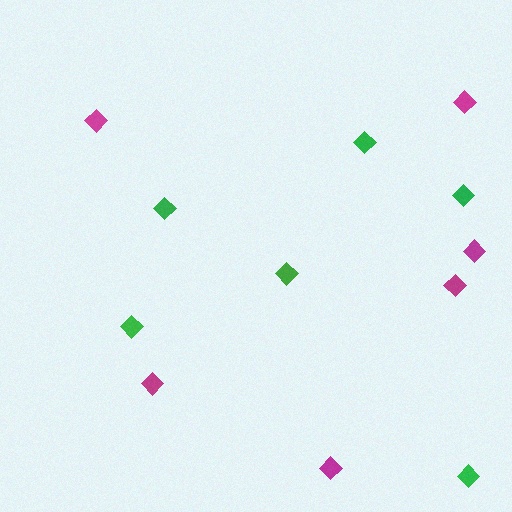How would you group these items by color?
There are 2 groups: one group of magenta diamonds (6) and one group of green diamonds (6).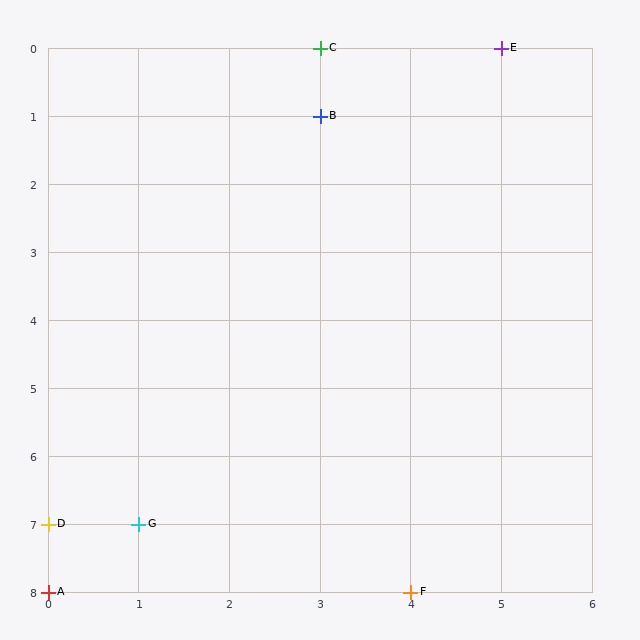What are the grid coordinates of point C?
Point C is at grid coordinates (3, 0).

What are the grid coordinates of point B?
Point B is at grid coordinates (3, 1).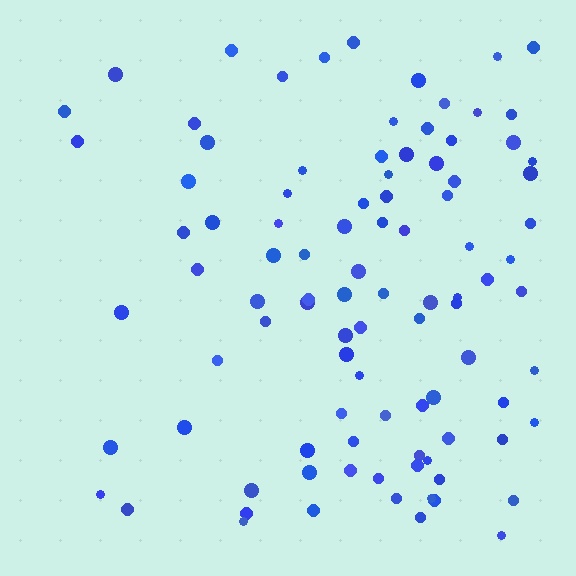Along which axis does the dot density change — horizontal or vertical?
Horizontal.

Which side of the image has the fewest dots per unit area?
The left.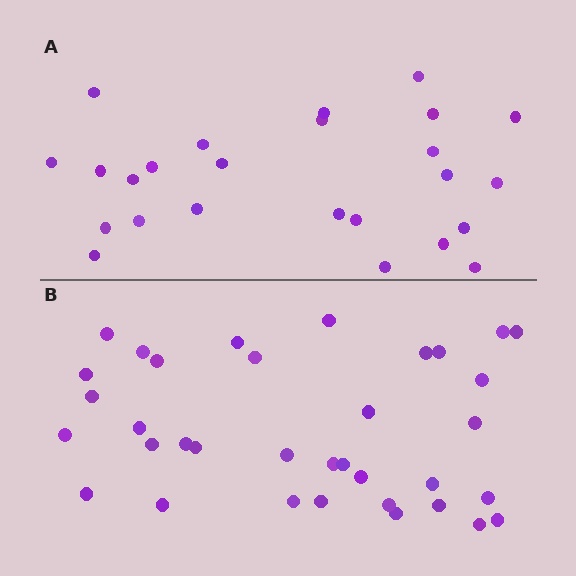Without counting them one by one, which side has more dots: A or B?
Region B (the bottom region) has more dots.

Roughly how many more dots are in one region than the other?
Region B has roughly 10 or so more dots than region A.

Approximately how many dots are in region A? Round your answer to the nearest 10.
About 20 dots. (The exact count is 25, which rounds to 20.)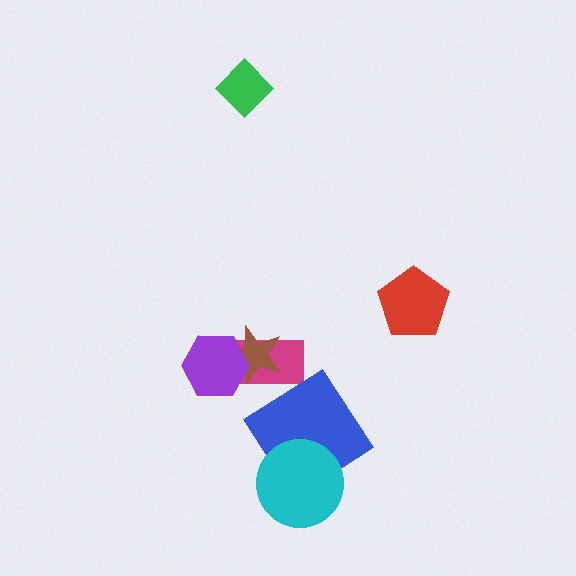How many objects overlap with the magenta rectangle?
2 objects overlap with the magenta rectangle.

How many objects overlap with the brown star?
2 objects overlap with the brown star.